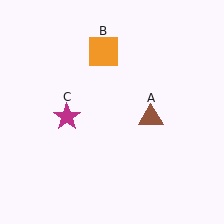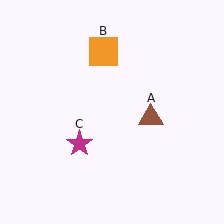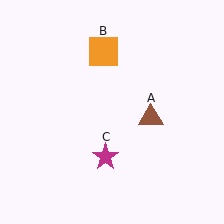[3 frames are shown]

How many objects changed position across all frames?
1 object changed position: magenta star (object C).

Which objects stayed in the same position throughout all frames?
Brown triangle (object A) and orange square (object B) remained stationary.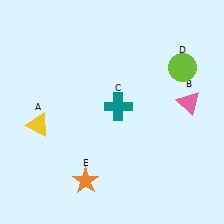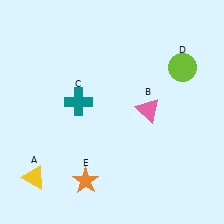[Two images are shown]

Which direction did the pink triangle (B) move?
The pink triangle (B) moved left.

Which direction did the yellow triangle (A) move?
The yellow triangle (A) moved down.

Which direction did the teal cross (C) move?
The teal cross (C) moved left.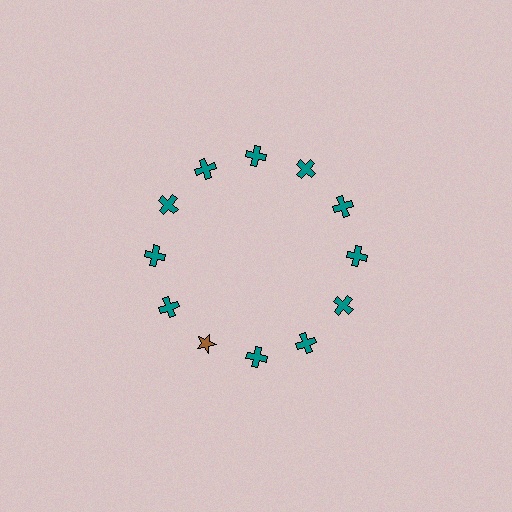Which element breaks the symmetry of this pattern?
The brown star at roughly the 7 o'clock position breaks the symmetry. All other shapes are teal crosses.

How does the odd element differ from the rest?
It differs in both color (brown instead of teal) and shape (star instead of cross).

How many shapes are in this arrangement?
There are 12 shapes arranged in a ring pattern.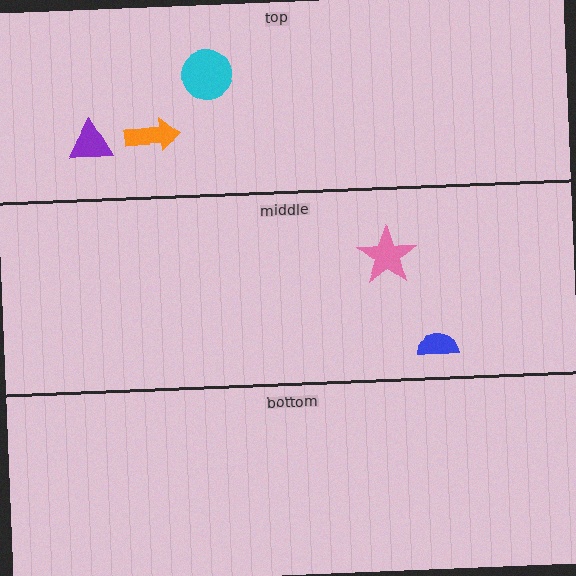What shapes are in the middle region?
The blue semicircle, the pink star.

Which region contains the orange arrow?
The top region.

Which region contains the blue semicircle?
The middle region.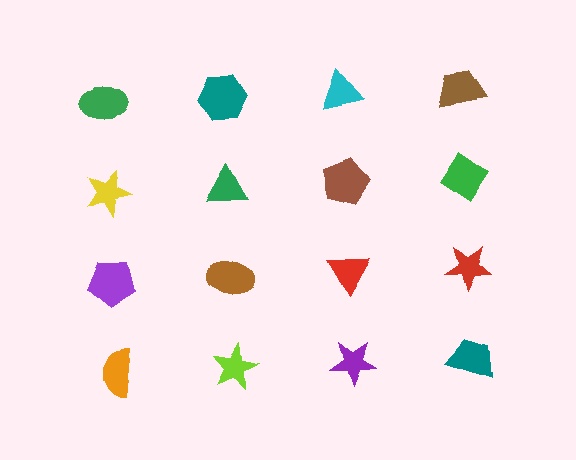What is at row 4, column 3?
A purple star.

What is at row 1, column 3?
A cyan triangle.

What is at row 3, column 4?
A red star.